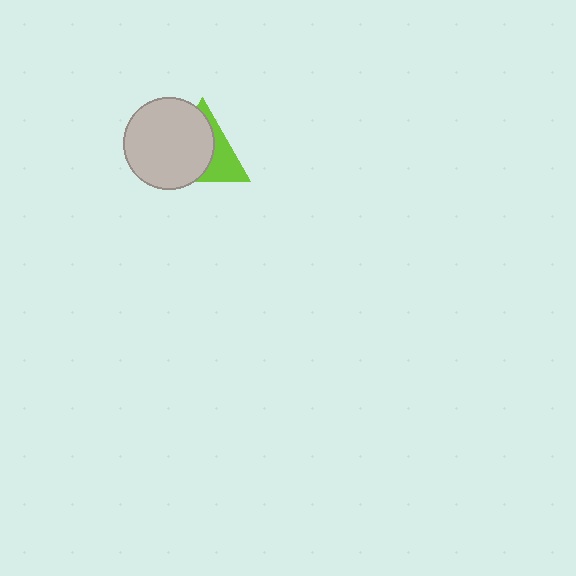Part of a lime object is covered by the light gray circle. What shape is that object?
It is a triangle.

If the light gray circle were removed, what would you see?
You would see the complete lime triangle.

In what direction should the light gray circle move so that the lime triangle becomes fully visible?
The light gray circle should move left. That is the shortest direction to clear the overlap and leave the lime triangle fully visible.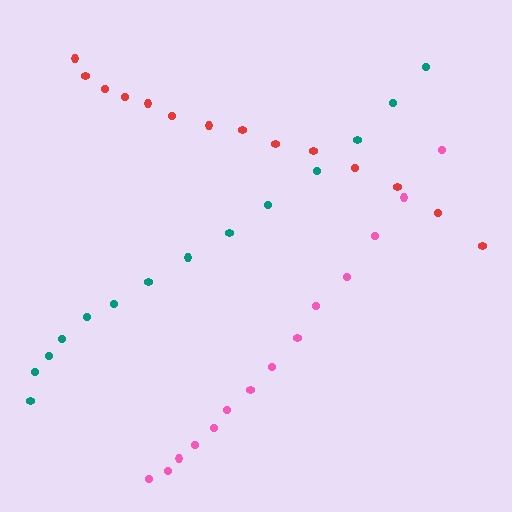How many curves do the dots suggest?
There are 3 distinct paths.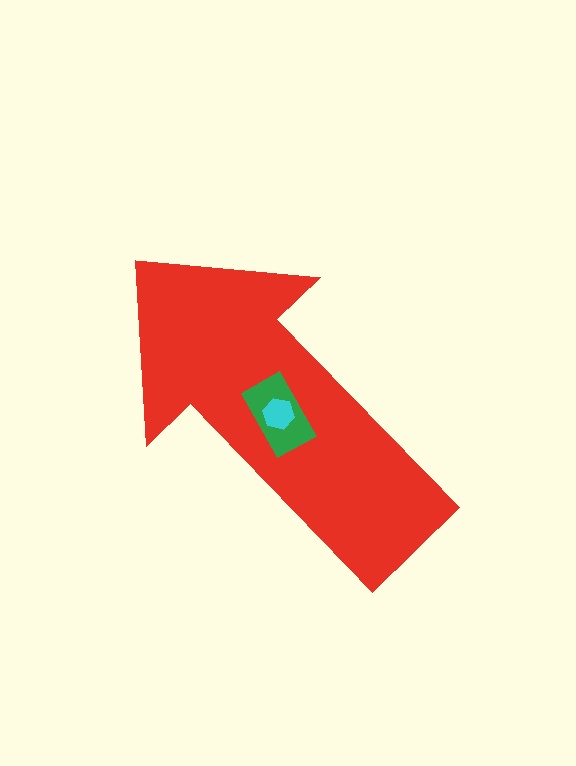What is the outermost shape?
The red arrow.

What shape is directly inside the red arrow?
The green rectangle.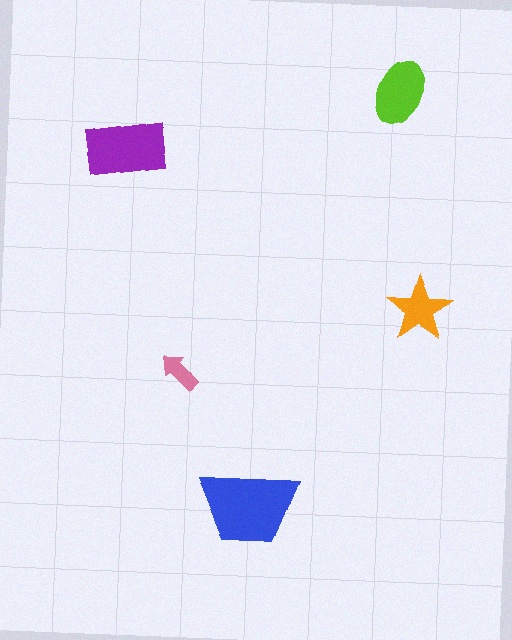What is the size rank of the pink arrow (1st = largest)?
5th.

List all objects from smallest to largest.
The pink arrow, the orange star, the lime ellipse, the purple rectangle, the blue trapezoid.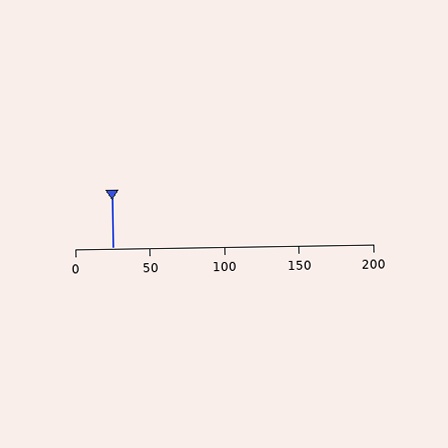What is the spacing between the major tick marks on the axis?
The major ticks are spaced 50 apart.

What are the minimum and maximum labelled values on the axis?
The axis runs from 0 to 200.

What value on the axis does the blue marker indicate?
The marker indicates approximately 25.